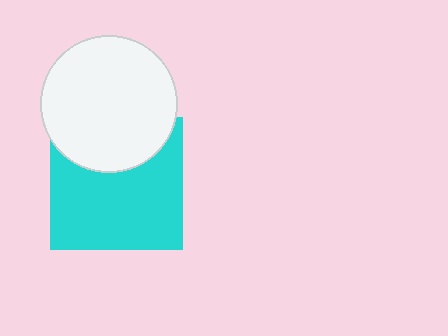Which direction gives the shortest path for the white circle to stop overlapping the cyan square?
Moving up gives the shortest separation.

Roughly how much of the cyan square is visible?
Most of it is visible (roughly 69%).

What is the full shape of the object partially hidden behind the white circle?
The partially hidden object is a cyan square.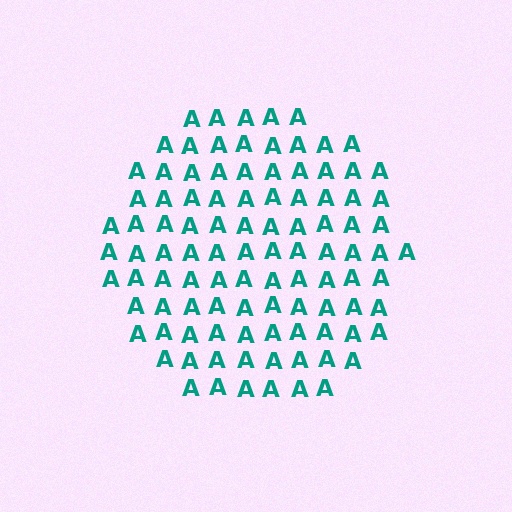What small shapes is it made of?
It is made of small letter A's.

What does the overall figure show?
The overall figure shows a circle.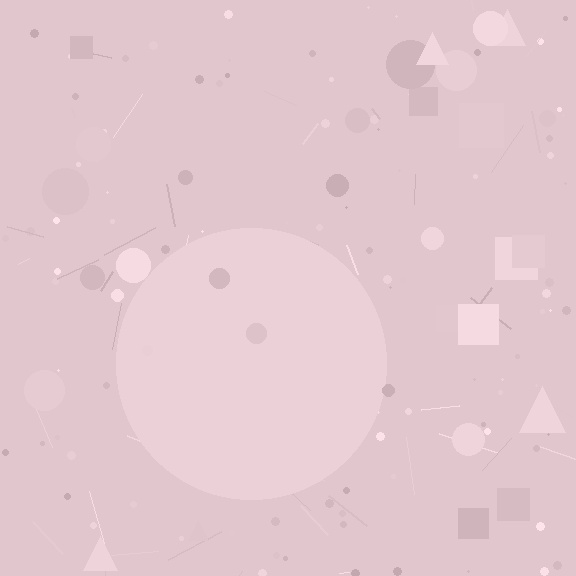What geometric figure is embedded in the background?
A circle is embedded in the background.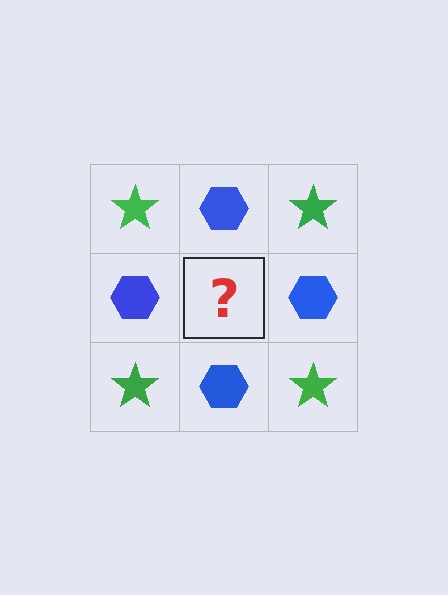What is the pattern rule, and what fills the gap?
The rule is that it alternates green star and blue hexagon in a checkerboard pattern. The gap should be filled with a green star.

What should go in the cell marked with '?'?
The missing cell should contain a green star.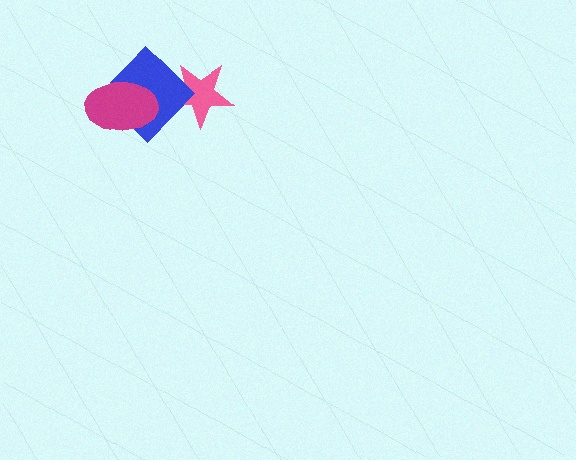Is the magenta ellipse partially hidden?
No, no other shape covers it.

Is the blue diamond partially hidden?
Yes, it is partially covered by another shape.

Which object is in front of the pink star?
The blue diamond is in front of the pink star.